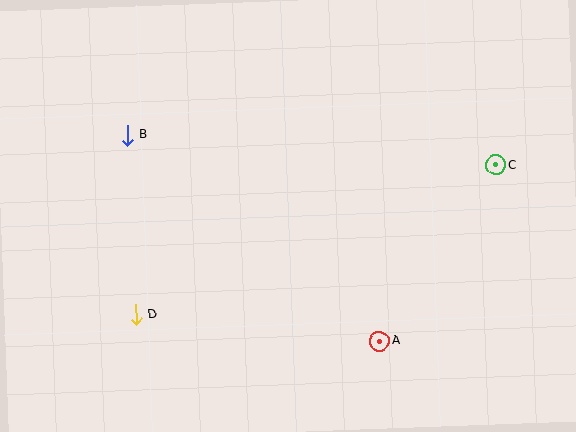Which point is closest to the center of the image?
Point A at (379, 341) is closest to the center.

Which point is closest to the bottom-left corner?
Point D is closest to the bottom-left corner.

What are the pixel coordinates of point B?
Point B is at (127, 135).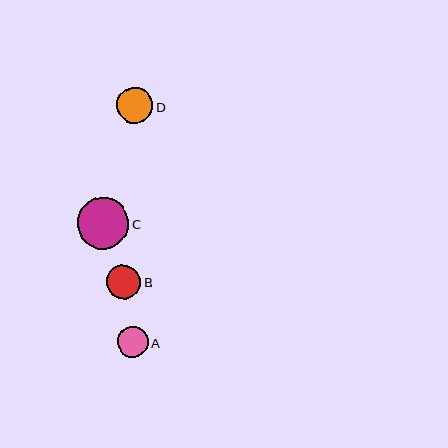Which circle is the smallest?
Circle A is the smallest with a size of approximately 31 pixels.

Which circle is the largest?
Circle C is the largest with a size of approximately 51 pixels.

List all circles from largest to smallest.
From largest to smallest: C, D, B, A.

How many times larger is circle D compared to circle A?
Circle D is approximately 1.2 times the size of circle A.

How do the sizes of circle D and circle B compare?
Circle D and circle B are approximately the same size.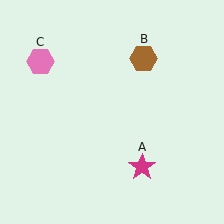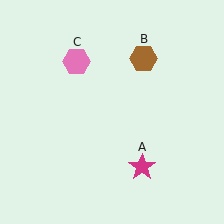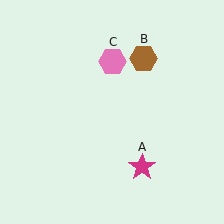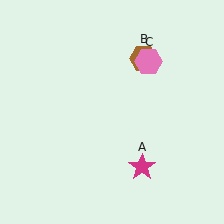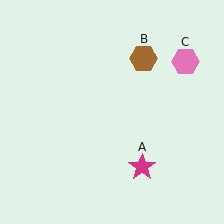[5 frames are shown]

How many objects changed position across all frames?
1 object changed position: pink hexagon (object C).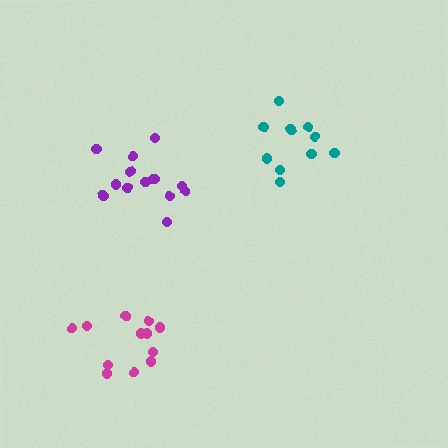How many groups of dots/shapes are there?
There are 3 groups.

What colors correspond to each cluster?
The clusters are colored: purple, magenta, teal.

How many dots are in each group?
Group 1: 14 dots, Group 2: 12 dots, Group 3: 10 dots (36 total).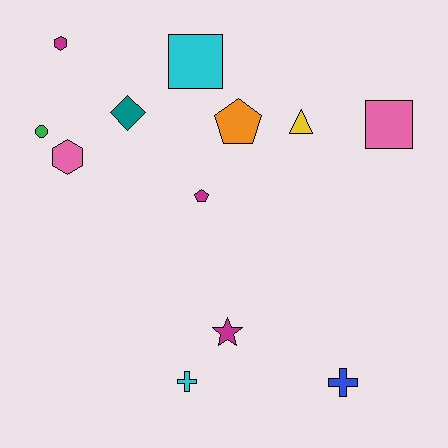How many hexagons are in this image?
There are 2 hexagons.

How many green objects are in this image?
There is 1 green object.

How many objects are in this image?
There are 12 objects.